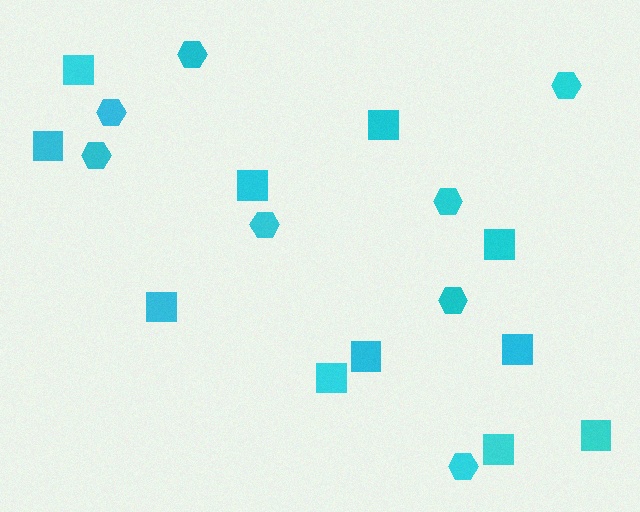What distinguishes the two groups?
There are 2 groups: one group of hexagons (8) and one group of squares (11).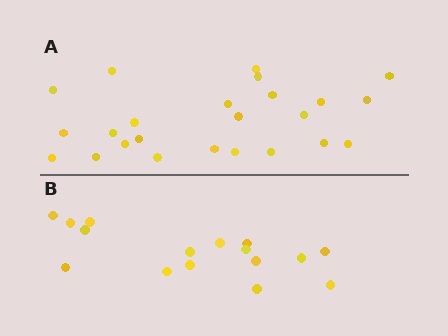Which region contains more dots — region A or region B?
Region A (the top region) has more dots.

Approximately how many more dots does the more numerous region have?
Region A has roughly 8 or so more dots than region B.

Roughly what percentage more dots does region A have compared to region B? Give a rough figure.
About 50% more.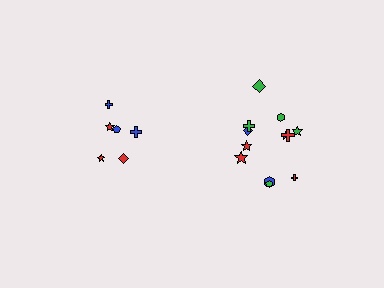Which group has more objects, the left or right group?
The right group.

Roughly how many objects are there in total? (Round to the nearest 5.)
Roughly 20 objects in total.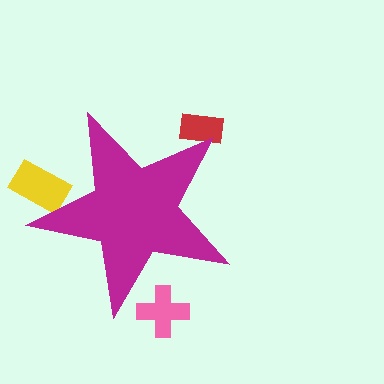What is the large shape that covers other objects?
A magenta star.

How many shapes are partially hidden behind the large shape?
3 shapes are partially hidden.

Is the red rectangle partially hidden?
Yes, the red rectangle is partially hidden behind the magenta star.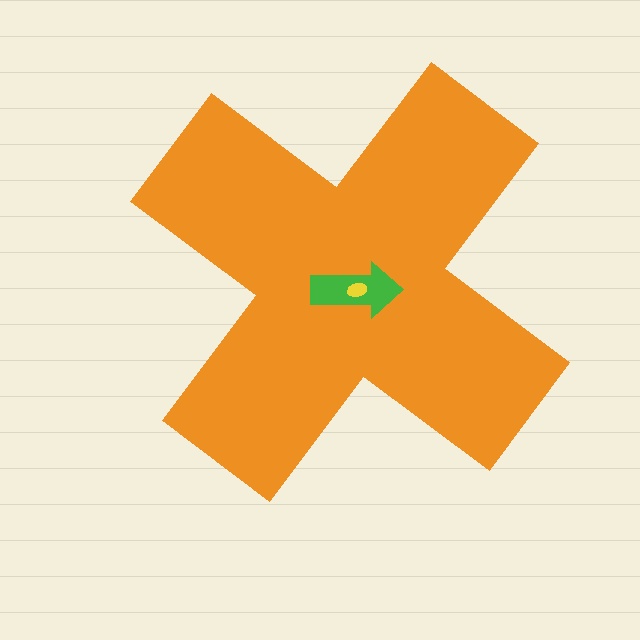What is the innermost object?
The yellow ellipse.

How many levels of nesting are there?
3.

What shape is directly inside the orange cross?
The green arrow.